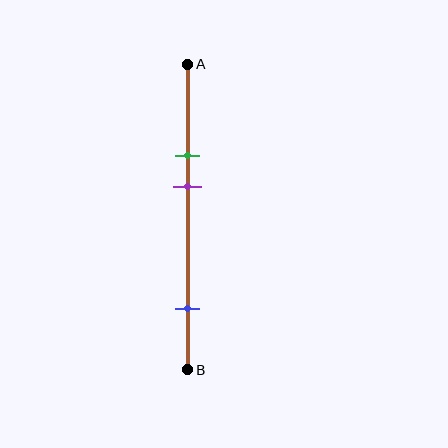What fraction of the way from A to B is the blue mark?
The blue mark is approximately 80% (0.8) of the way from A to B.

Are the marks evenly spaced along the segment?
No, the marks are not evenly spaced.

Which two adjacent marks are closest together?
The green and purple marks are the closest adjacent pair.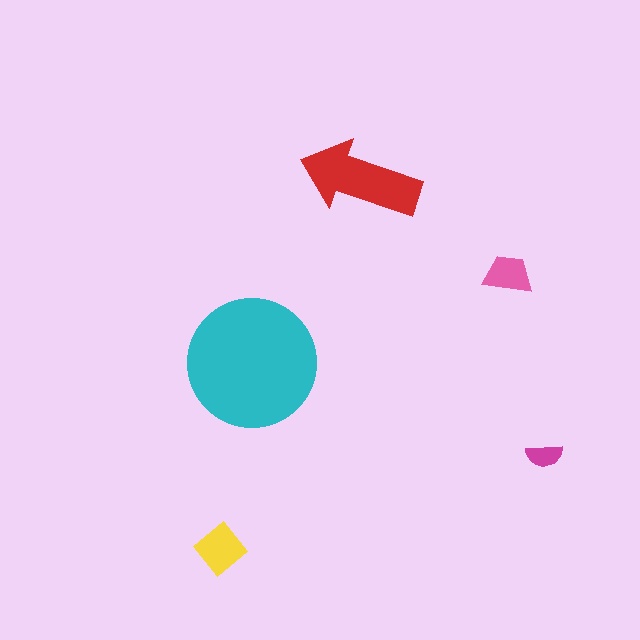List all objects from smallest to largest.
The magenta semicircle, the pink trapezoid, the yellow diamond, the red arrow, the cyan circle.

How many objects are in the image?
There are 5 objects in the image.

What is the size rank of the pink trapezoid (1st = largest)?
4th.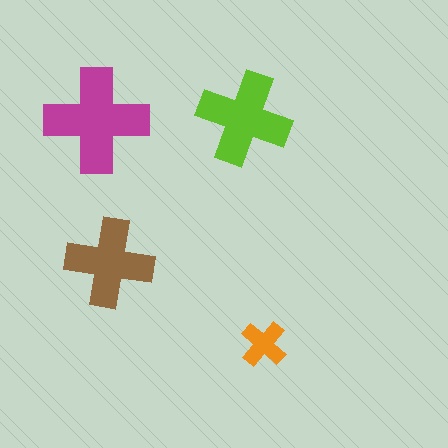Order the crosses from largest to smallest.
the magenta one, the lime one, the brown one, the orange one.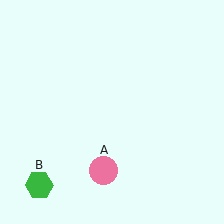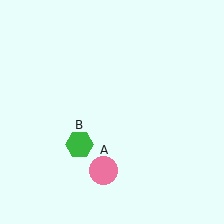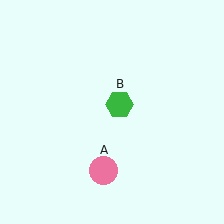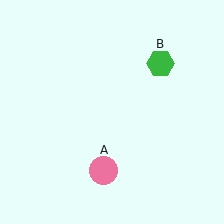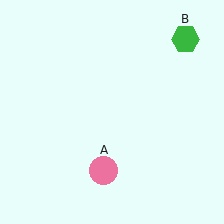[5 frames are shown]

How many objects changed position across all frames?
1 object changed position: green hexagon (object B).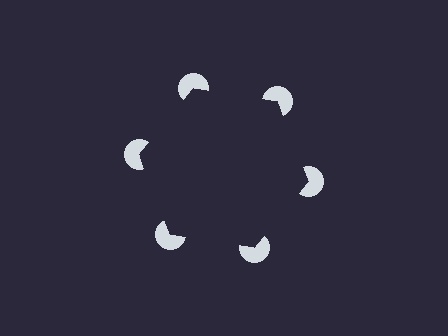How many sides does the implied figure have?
6 sides.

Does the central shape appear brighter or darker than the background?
It typically appears slightly darker than the background, even though no actual brightness change is drawn.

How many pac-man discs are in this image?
There are 6 — one at each vertex of the illusory hexagon.